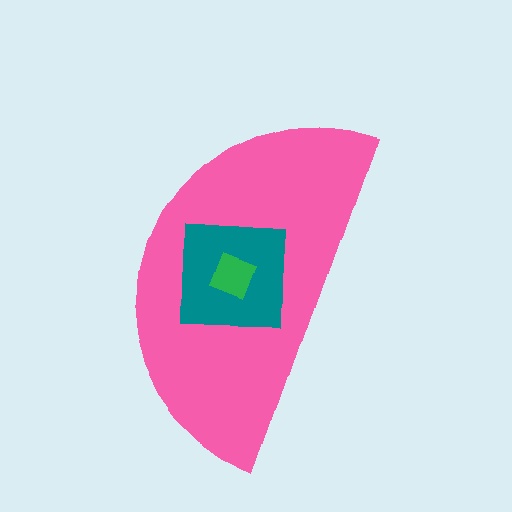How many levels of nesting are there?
3.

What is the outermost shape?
The pink semicircle.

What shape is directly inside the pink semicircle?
The teal square.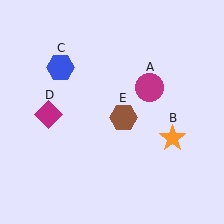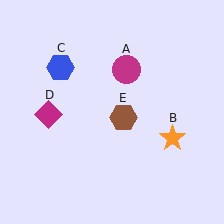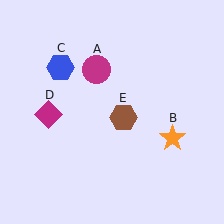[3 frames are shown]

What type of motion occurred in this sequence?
The magenta circle (object A) rotated counterclockwise around the center of the scene.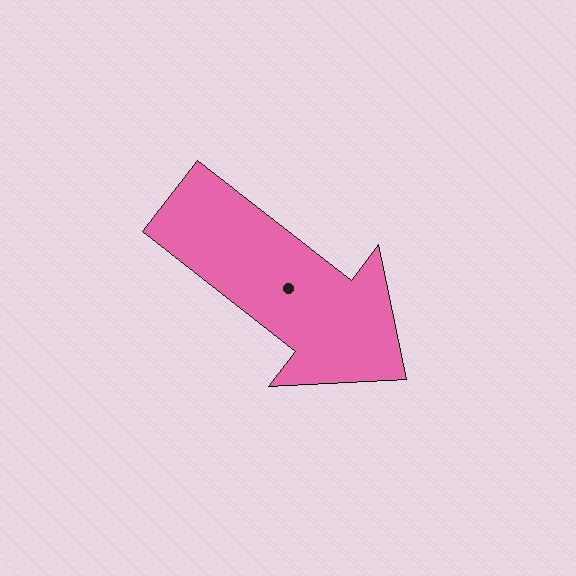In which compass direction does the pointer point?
Southeast.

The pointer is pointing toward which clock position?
Roughly 4 o'clock.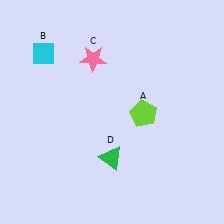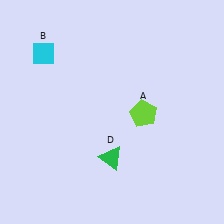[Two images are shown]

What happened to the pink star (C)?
The pink star (C) was removed in Image 2. It was in the top-left area of Image 1.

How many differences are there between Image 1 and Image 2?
There is 1 difference between the two images.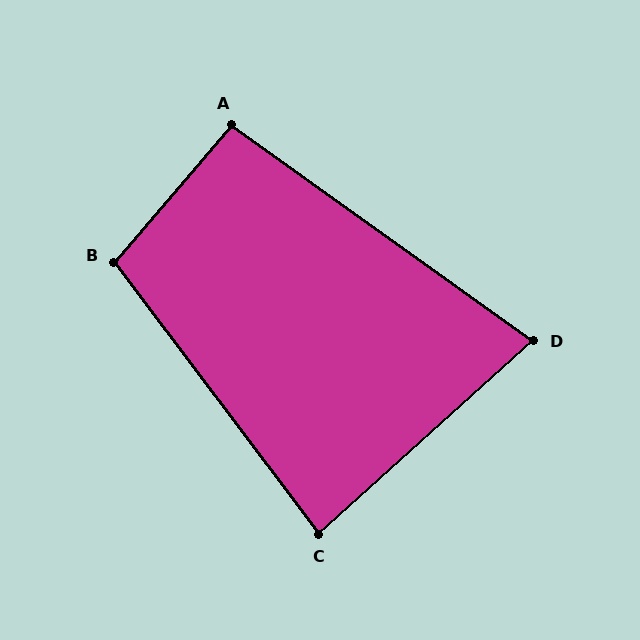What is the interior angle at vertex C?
Approximately 85 degrees (acute).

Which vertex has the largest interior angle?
B, at approximately 102 degrees.